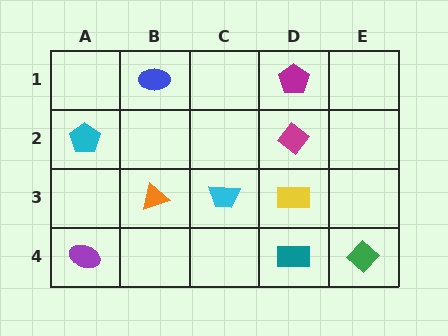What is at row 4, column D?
A teal rectangle.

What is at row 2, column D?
A magenta diamond.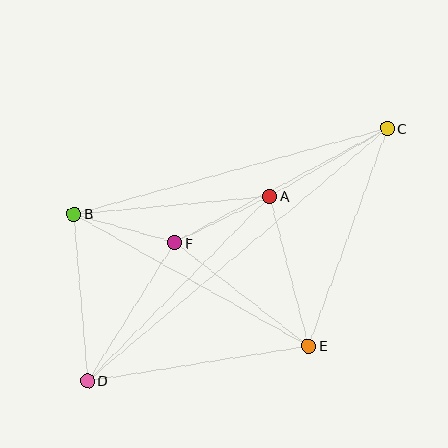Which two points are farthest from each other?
Points C and D are farthest from each other.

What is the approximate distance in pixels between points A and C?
The distance between A and C is approximately 136 pixels.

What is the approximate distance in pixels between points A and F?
The distance between A and F is approximately 106 pixels.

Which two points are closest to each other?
Points B and F are closest to each other.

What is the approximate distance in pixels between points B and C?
The distance between B and C is approximately 325 pixels.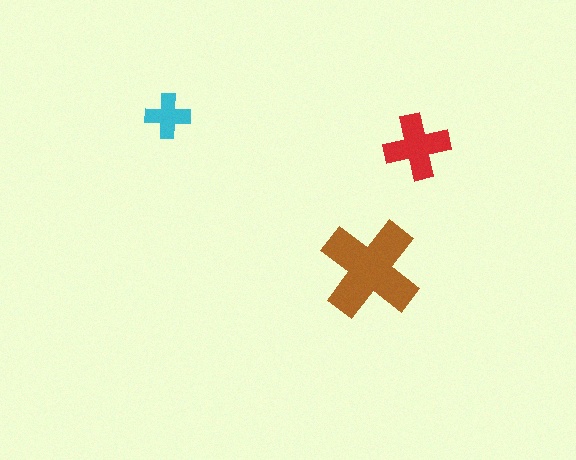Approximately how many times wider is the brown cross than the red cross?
About 1.5 times wider.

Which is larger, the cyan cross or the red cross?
The red one.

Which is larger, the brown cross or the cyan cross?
The brown one.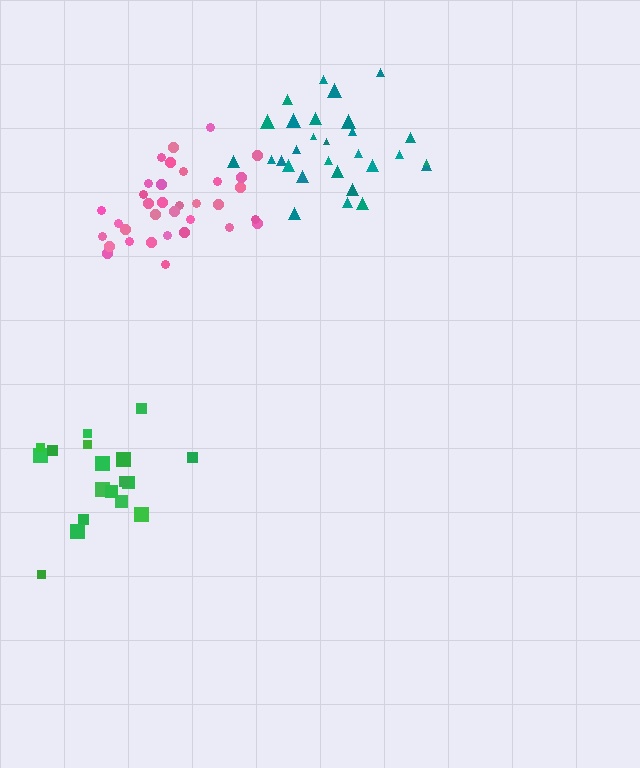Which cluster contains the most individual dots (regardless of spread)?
Pink (34).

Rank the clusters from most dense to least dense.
pink, teal, green.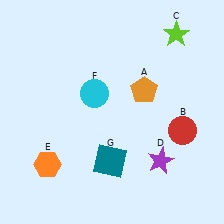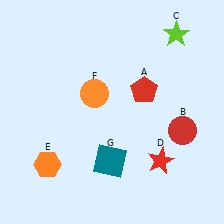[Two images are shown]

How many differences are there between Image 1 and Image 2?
There are 3 differences between the two images.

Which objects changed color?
A changed from orange to red. D changed from purple to red. F changed from cyan to orange.